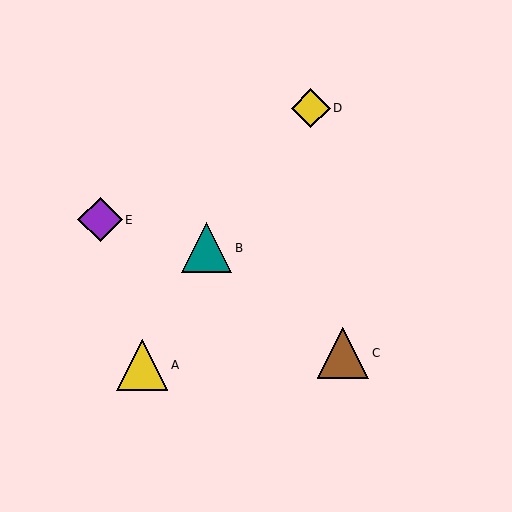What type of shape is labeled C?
Shape C is a brown triangle.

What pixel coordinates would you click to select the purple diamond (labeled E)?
Click at (100, 220) to select the purple diamond E.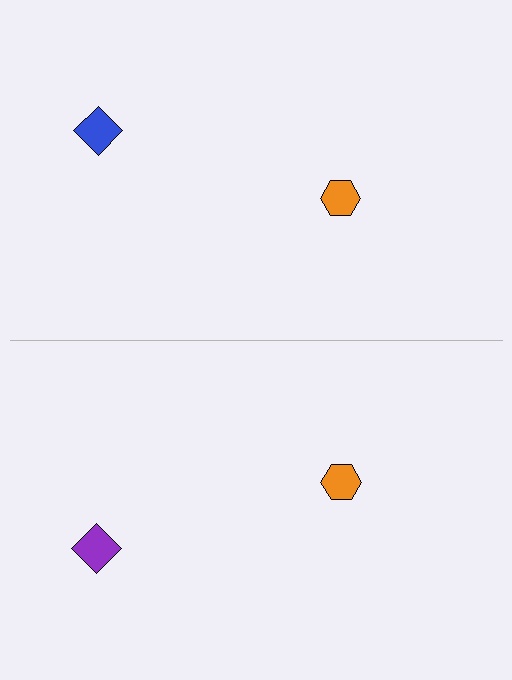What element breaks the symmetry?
The purple diamond on the bottom side breaks the symmetry — its mirror counterpart is blue.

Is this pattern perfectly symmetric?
No, the pattern is not perfectly symmetric. The purple diamond on the bottom side breaks the symmetry — its mirror counterpart is blue.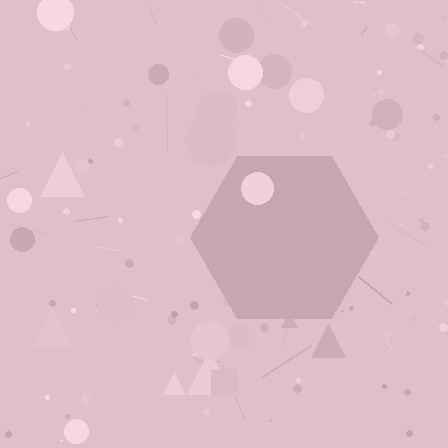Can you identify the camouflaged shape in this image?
The camouflaged shape is a hexagon.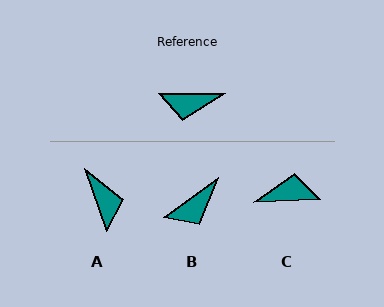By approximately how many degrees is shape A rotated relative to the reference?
Approximately 109 degrees counter-clockwise.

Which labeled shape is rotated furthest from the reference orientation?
C, about 177 degrees away.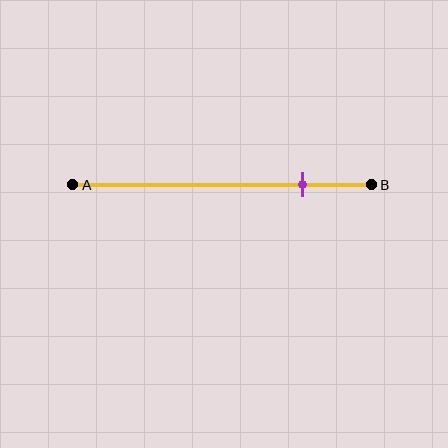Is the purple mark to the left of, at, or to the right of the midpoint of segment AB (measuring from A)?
The purple mark is to the right of the midpoint of segment AB.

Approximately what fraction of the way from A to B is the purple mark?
The purple mark is approximately 75% of the way from A to B.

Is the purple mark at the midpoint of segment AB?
No, the mark is at about 75% from A, not at the 50% midpoint.